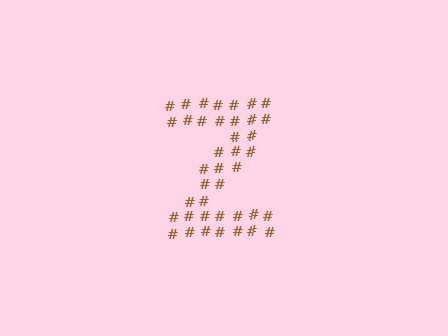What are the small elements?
The small elements are hash symbols.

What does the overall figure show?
The overall figure shows the letter Z.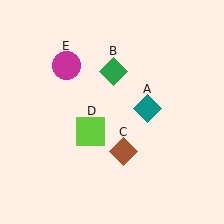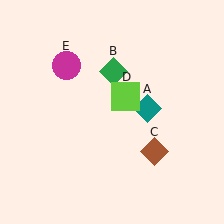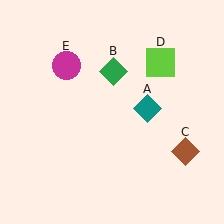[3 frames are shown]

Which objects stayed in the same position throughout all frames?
Teal diamond (object A) and green diamond (object B) and magenta circle (object E) remained stationary.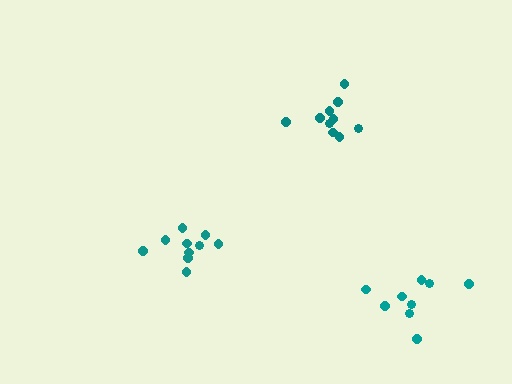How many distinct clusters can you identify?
There are 3 distinct clusters.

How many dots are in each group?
Group 1: 10 dots, Group 2: 10 dots, Group 3: 11 dots (31 total).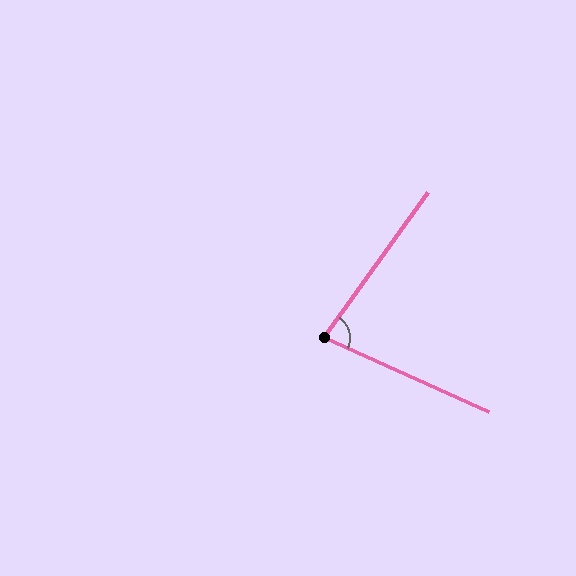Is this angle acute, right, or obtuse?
It is acute.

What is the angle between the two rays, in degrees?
Approximately 78 degrees.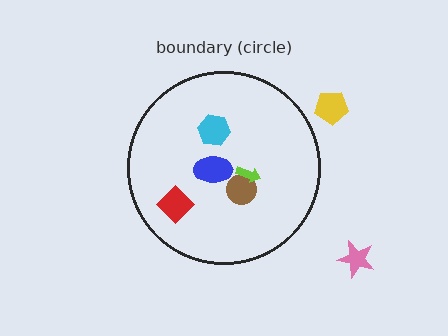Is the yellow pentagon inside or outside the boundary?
Outside.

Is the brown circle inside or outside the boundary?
Inside.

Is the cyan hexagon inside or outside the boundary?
Inside.